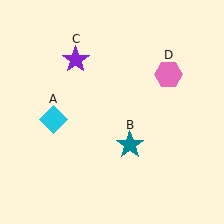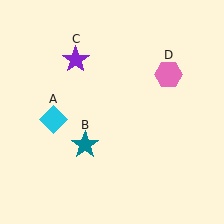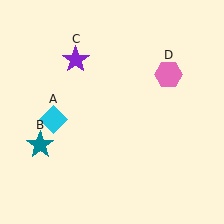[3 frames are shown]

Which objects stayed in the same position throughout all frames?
Cyan diamond (object A) and purple star (object C) and pink hexagon (object D) remained stationary.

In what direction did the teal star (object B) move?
The teal star (object B) moved left.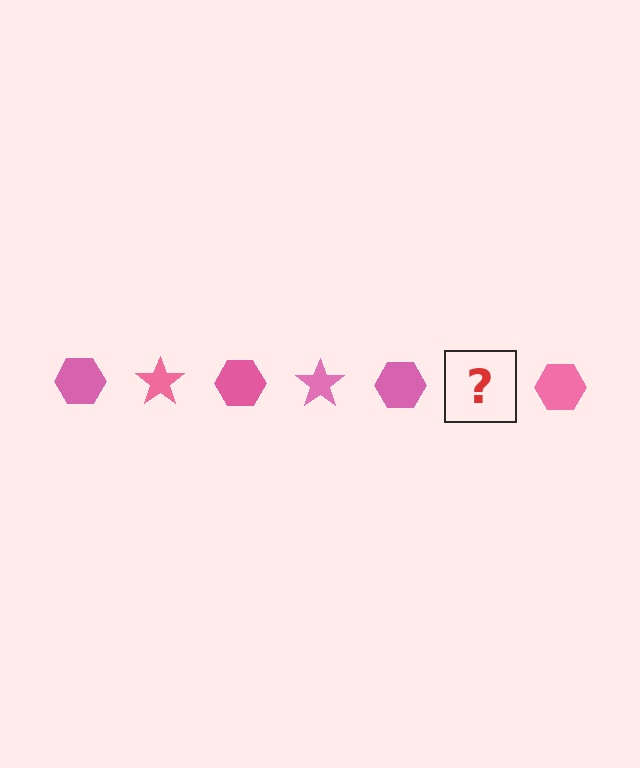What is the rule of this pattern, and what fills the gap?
The rule is that the pattern cycles through hexagon, star shapes in pink. The gap should be filled with a pink star.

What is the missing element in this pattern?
The missing element is a pink star.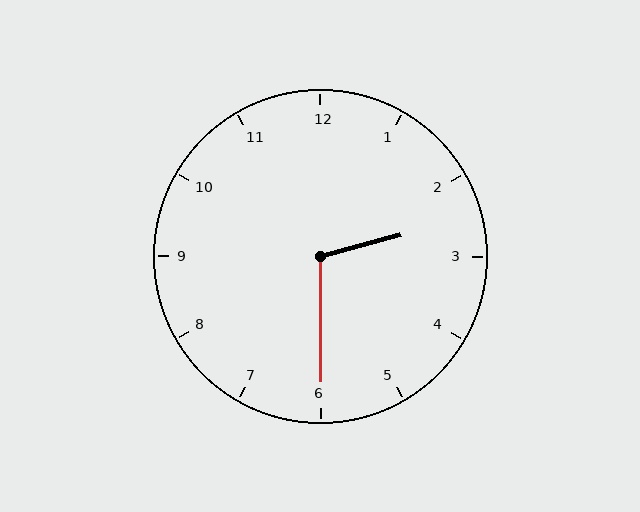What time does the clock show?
2:30.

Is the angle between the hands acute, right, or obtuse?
It is obtuse.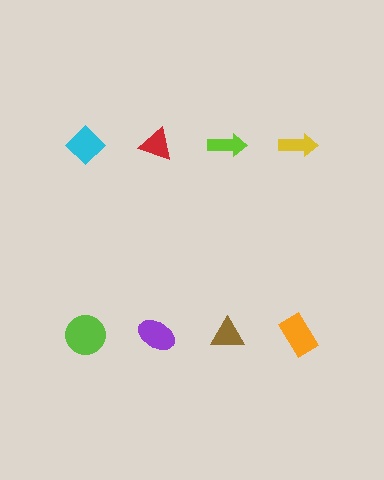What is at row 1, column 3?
A lime arrow.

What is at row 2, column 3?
A brown triangle.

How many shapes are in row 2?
4 shapes.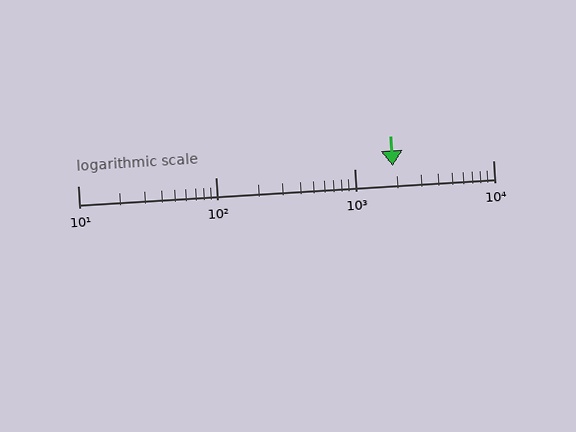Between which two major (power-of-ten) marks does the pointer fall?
The pointer is between 1000 and 10000.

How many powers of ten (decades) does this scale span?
The scale spans 3 decades, from 10 to 10000.